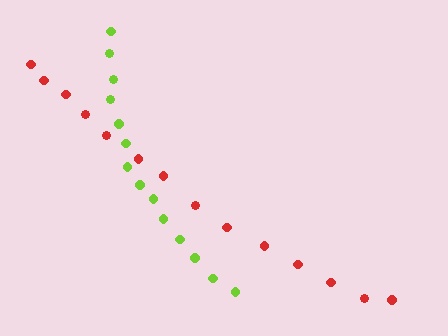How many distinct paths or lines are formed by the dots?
There are 2 distinct paths.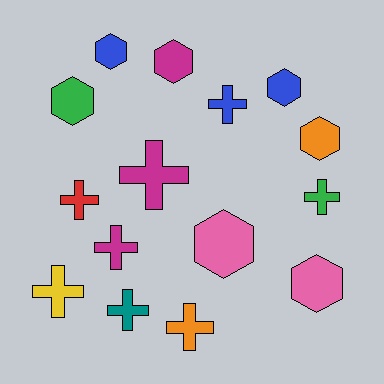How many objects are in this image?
There are 15 objects.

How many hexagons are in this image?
There are 7 hexagons.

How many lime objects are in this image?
There are no lime objects.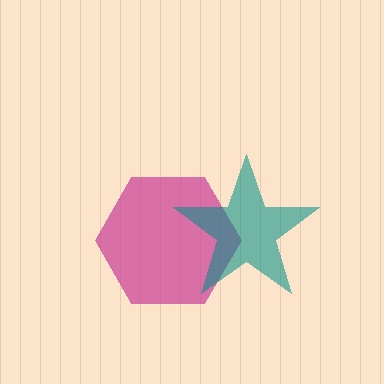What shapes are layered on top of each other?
The layered shapes are: a magenta hexagon, a teal star.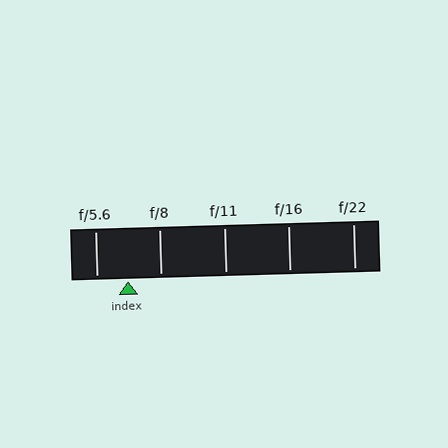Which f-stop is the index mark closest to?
The index mark is closest to f/5.6.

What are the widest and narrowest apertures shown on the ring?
The widest aperture shown is f/5.6 and the narrowest is f/22.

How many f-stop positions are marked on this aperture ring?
There are 5 f-stop positions marked.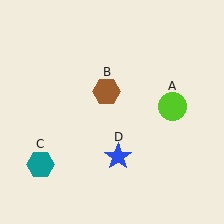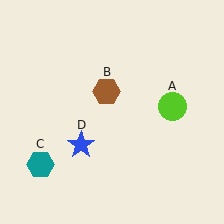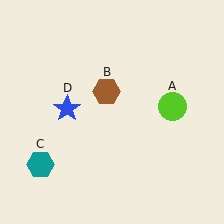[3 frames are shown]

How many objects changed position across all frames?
1 object changed position: blue star (object D).